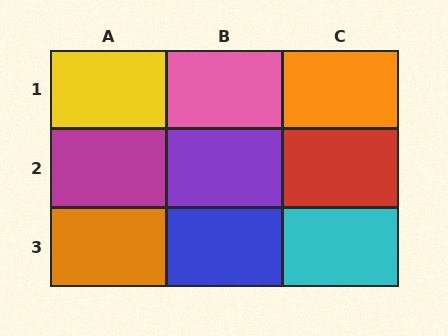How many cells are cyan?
1 cell is cyan.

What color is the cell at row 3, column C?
Cyan.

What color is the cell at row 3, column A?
Orange.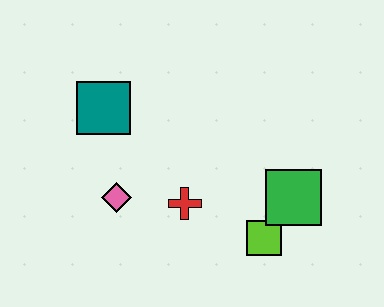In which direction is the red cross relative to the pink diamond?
The red cross is to the right of the pink diamond.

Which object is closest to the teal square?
The pink diamond is closest to the teal square.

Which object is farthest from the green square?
The teal square is farthest from the green square.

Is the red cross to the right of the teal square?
Yes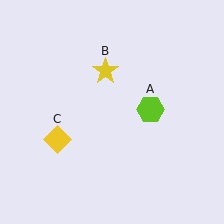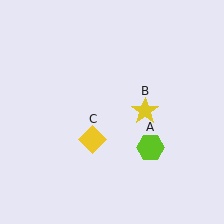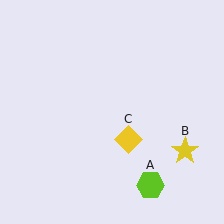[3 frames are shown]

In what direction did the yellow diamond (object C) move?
The yellow diamond (object C) moved right.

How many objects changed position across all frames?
3 objects changed position: lime hexagon (object A), yellow star (object B), yellow diamond (object C).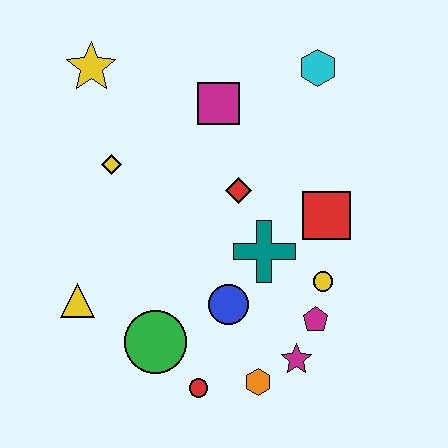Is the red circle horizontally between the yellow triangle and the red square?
Yes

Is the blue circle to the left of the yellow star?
No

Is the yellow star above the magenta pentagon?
Yes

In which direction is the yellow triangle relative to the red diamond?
The yellow triangle is to the left of the red diamond.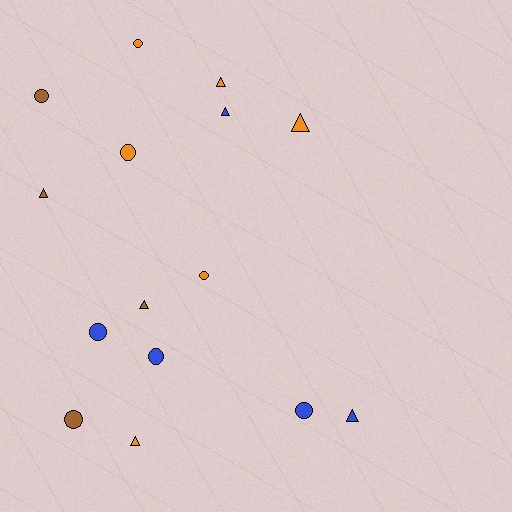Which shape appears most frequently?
Circle, with 8 objects.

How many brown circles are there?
There are 2 brown circles.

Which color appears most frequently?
Orange, with 6 objects.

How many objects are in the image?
There are 15 objects.